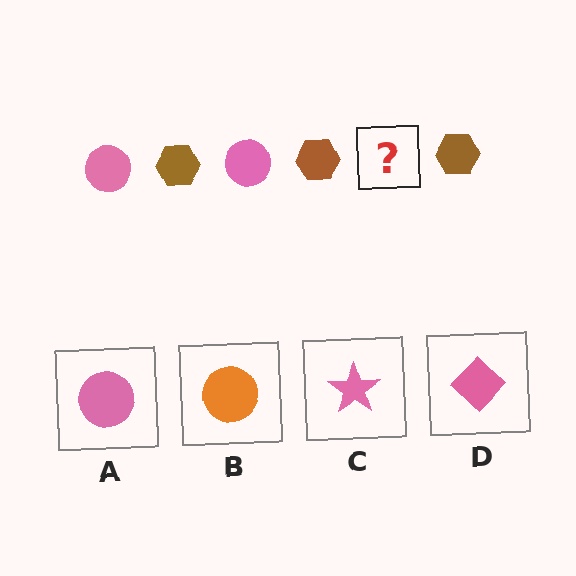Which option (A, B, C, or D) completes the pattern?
A.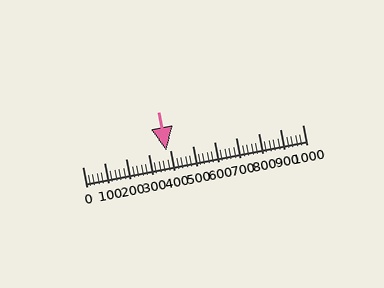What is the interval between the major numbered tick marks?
The major tick marks are spaced 100 units apart.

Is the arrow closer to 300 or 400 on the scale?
The arrow is closer to 400.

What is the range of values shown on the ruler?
The ruler shows values from 0 to 1000.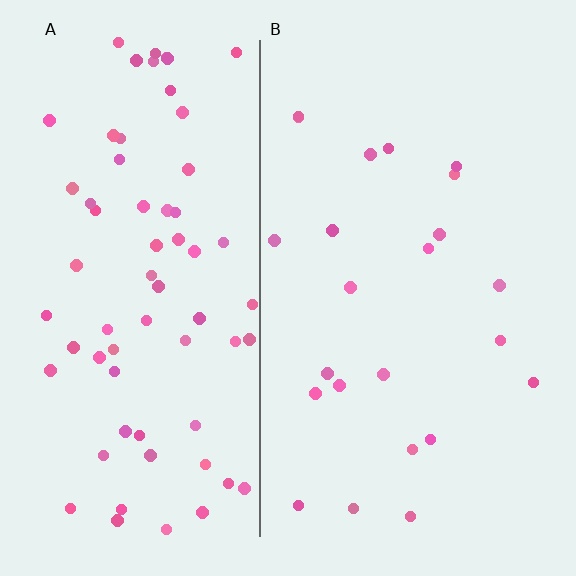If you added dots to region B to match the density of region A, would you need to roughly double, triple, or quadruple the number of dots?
Approximately triple.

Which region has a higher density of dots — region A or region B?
A (the left).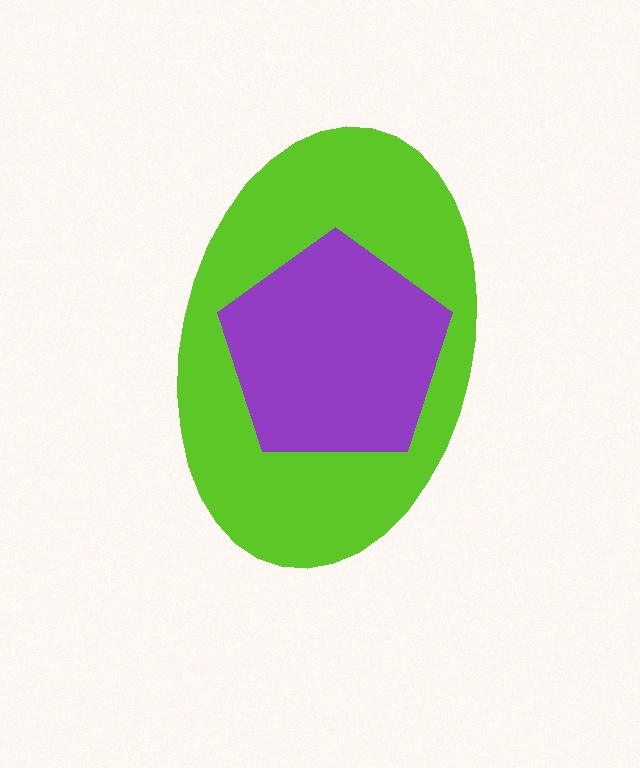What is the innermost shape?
The purple pentagon.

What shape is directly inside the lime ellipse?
The purple pentagon.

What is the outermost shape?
The lime ellipse.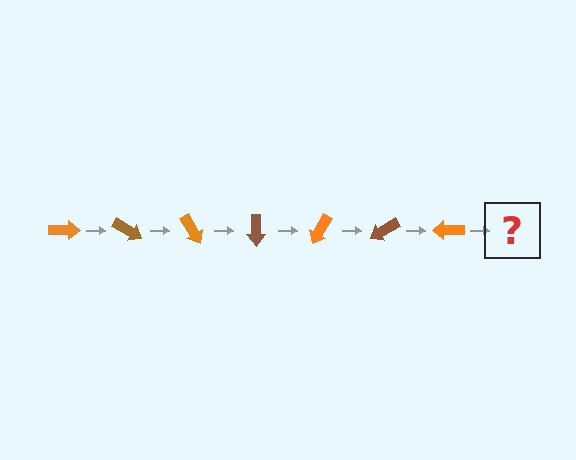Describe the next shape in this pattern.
It should be a brown arrow, rotated 210 degrees from the start.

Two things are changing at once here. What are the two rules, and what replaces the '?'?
The two rules are that it rotates 30 degrees each step and the color cycles through orange and brown. The '?' should be a brown arrow, rotated 210 degrees from the start.